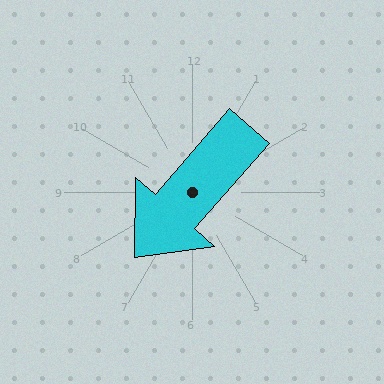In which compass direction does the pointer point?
Southwest.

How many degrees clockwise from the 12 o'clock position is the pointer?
Approximately 221 degrees.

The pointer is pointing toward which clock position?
Roughly 7 o'clock.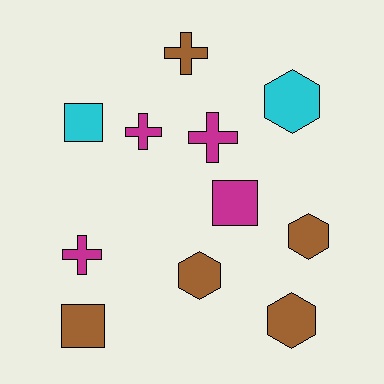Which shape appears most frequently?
Cross, with 4 objects.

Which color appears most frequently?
Brown, with 5 objects.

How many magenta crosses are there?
There are 3 magenta crosses.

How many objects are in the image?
There are 11 objects.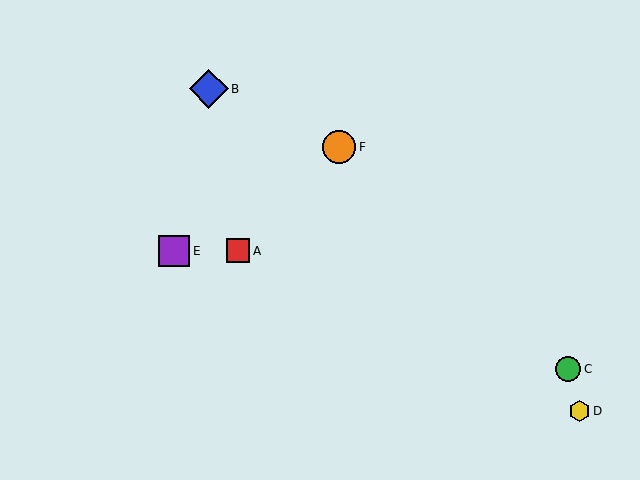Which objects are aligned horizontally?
Objects A, E are aligned horizontally.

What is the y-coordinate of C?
Object C is at y≈369.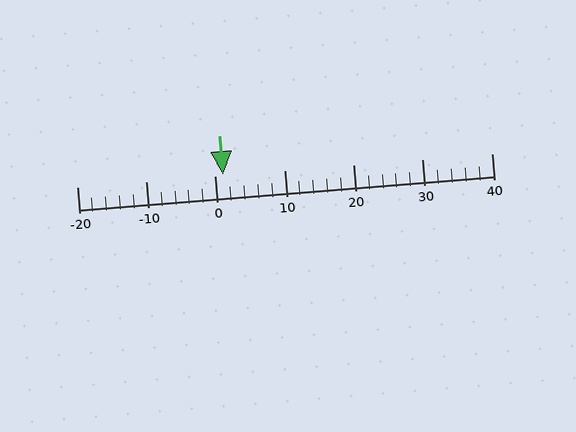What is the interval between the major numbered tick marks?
The major tick marks are spaced 10 units apart.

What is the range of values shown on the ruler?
The ruler shows values from -20 to 40.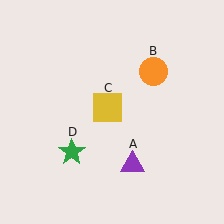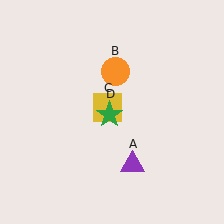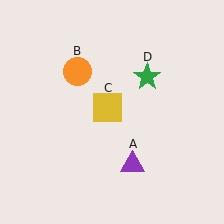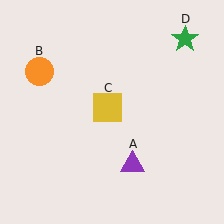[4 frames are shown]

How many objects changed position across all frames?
2 objects changed position: orange circle (object B), green star (object D).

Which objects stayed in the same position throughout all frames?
Purple triangle (object A) and yellow square (object C) remained stationary.